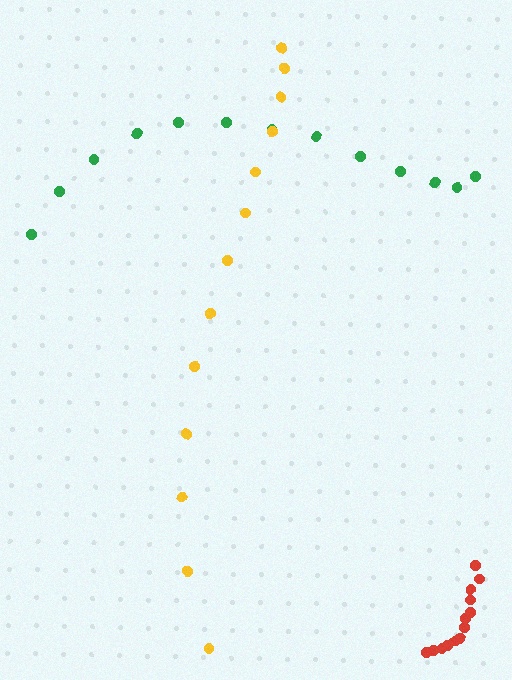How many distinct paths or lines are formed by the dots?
There are 3 distinct paths.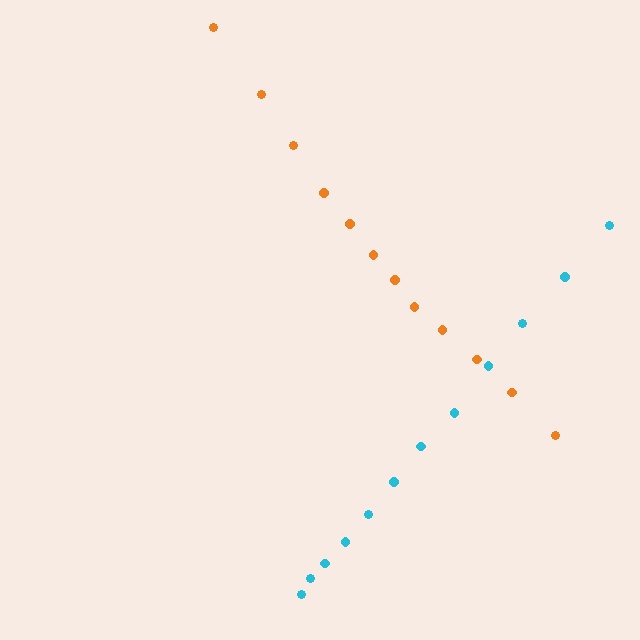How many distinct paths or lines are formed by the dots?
There are 2 distinct paths.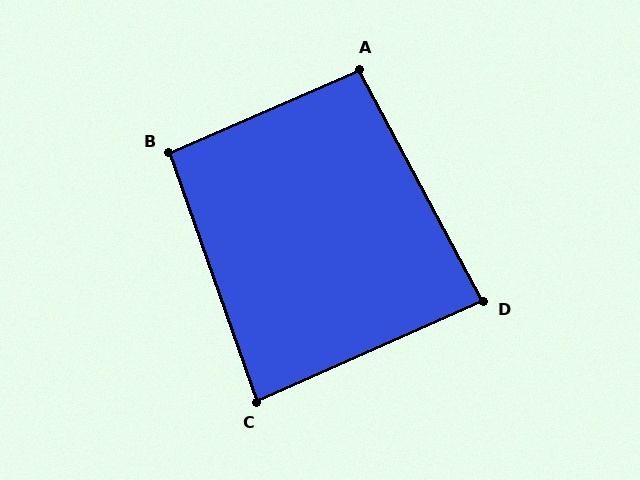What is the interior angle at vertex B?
Approximately 94 degrees (approximately right).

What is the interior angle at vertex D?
Approximately 86 degrees (approximately right).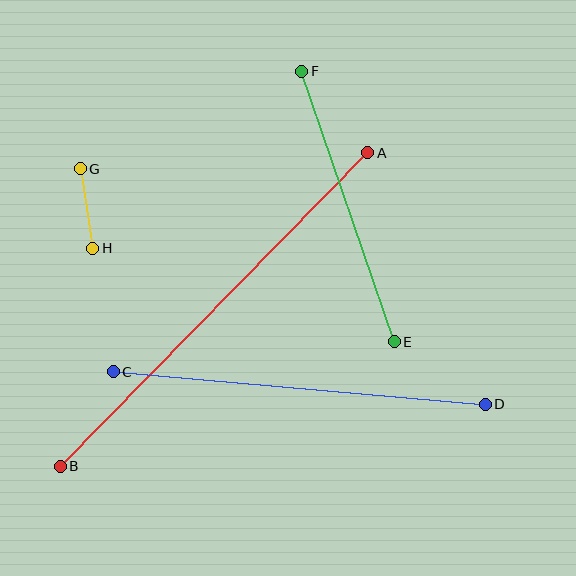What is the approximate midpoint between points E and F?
The midpoint is at approximately (348, 207) pixels.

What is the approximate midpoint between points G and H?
The midpoint is at approximately (87, 208) pixels.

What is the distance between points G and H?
The distance is approximately 80 pixels.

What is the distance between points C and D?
The distance is approximately 373 pixels.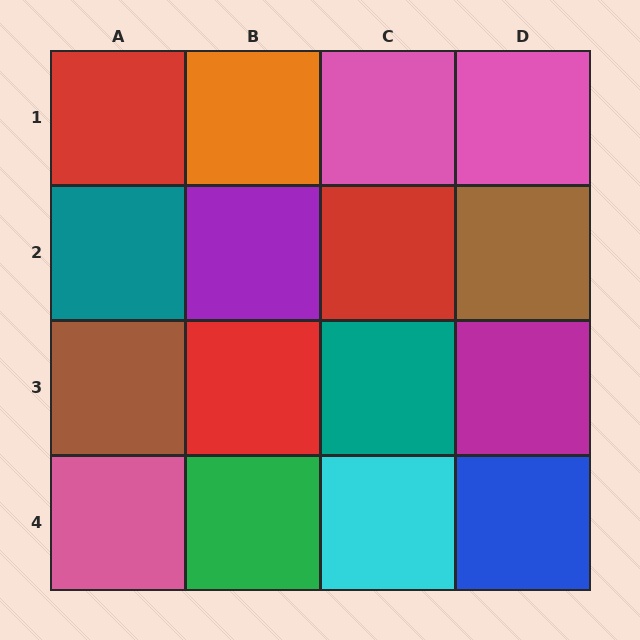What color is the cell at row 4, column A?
Pink.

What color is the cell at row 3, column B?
Red.